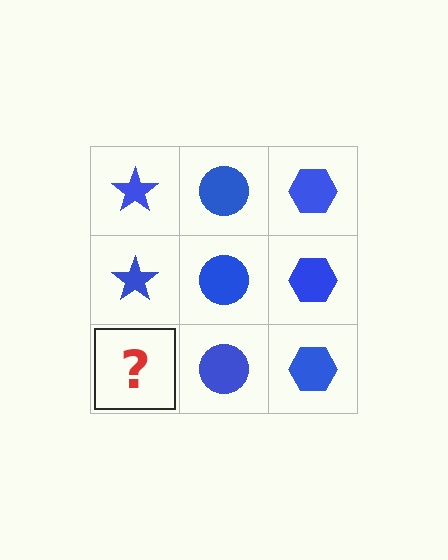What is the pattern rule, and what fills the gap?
The rule is that each column has a consistent shape. The gap should be filled with a blue star.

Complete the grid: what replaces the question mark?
The question mark should be replaced with a blue star.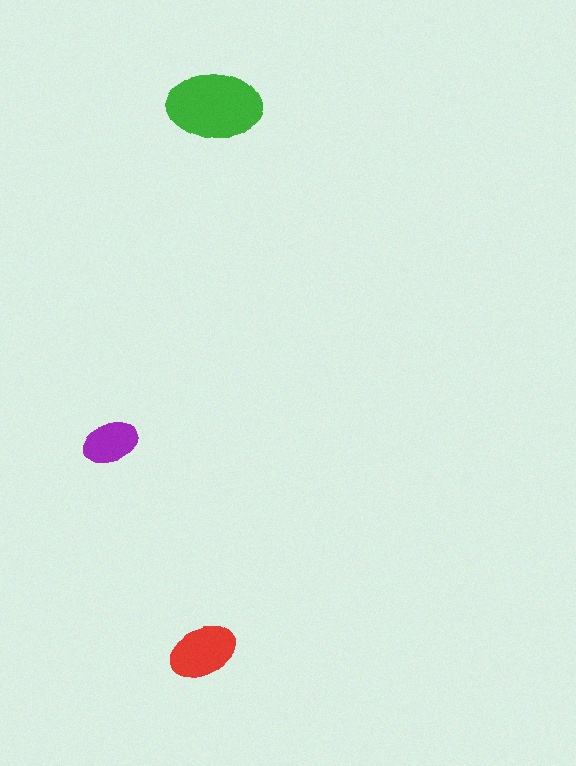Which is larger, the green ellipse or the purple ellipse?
The green one.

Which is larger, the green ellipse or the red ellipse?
The green one.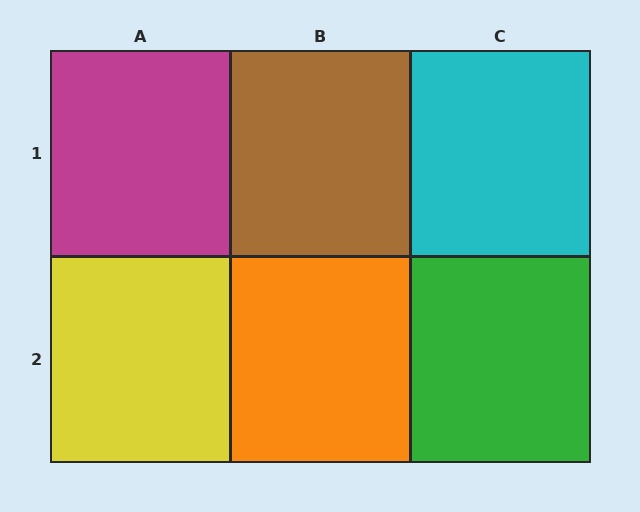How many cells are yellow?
1 cell is yellow.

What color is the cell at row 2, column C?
Green.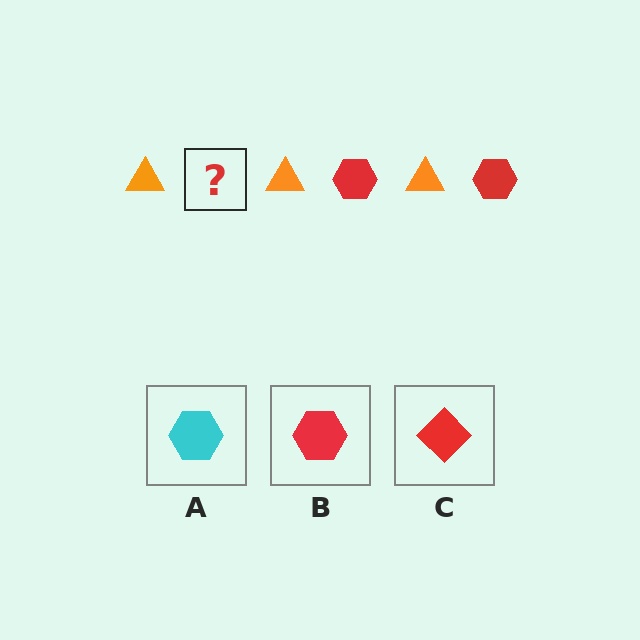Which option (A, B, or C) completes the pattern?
B.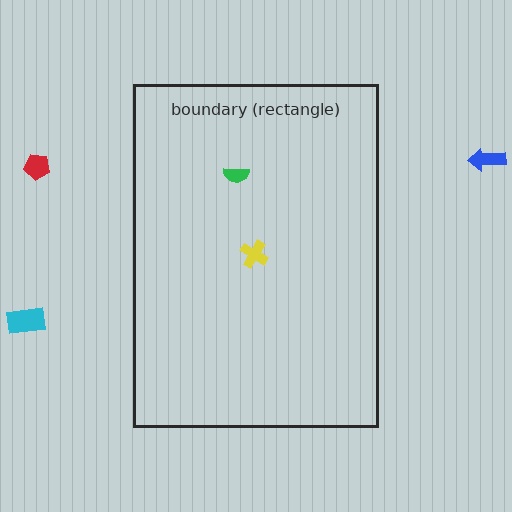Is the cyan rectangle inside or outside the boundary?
Outside.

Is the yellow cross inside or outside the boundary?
Inside.